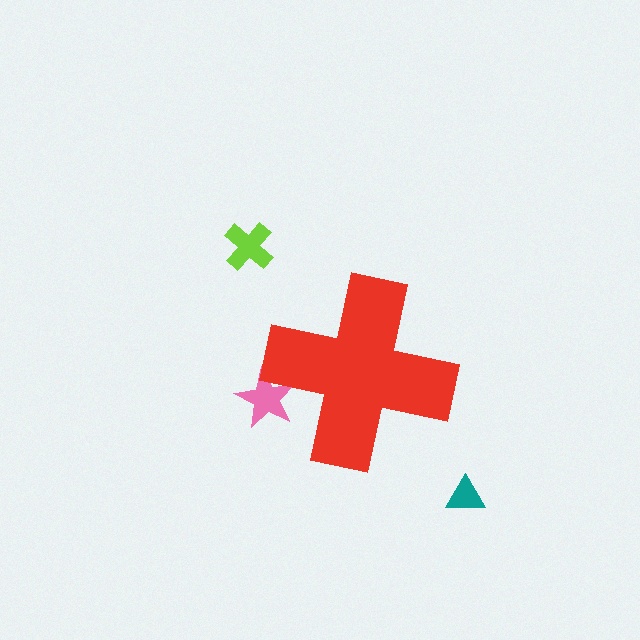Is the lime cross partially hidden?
No, the lime cross is fully visible.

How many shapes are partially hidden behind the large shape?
1 shape is partially hidden.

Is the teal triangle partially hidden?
No, the teal triangle is fully visible.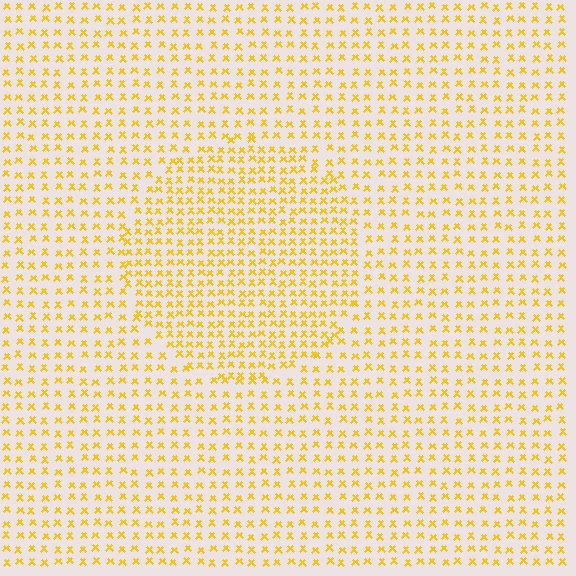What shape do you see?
I see a circle.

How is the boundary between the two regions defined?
The boundary is defined by a change in element density (approximately 1.6x ratio). All elements are the same color, size, and shape.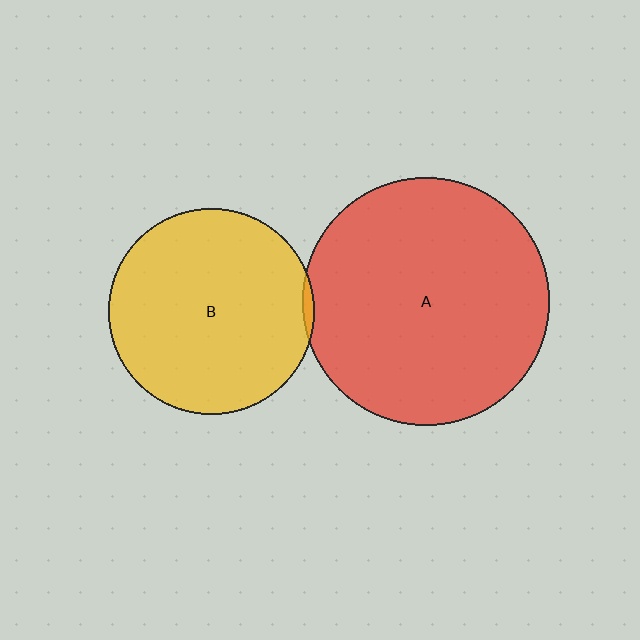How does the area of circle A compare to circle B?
Approximately 1.4 times.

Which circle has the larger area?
Circle A (red).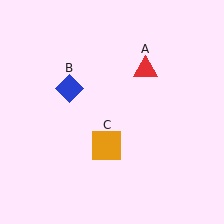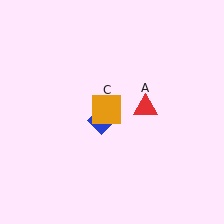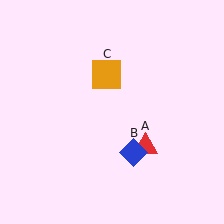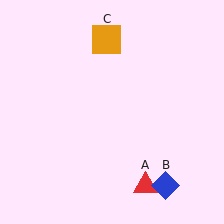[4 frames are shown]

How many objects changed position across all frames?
3 objects changed position: red triangle (object A), blue diamond (object B), orange square (object C).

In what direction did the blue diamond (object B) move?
The blue diamond (object B) moved down and to the right.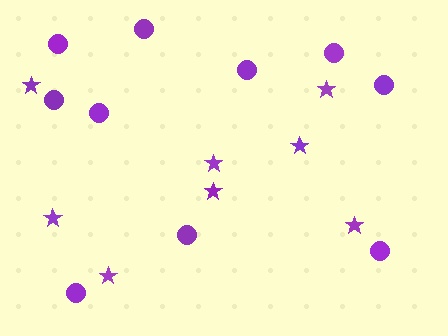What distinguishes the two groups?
There are 2 groups: one group of circles (10) and one group of stars (8).